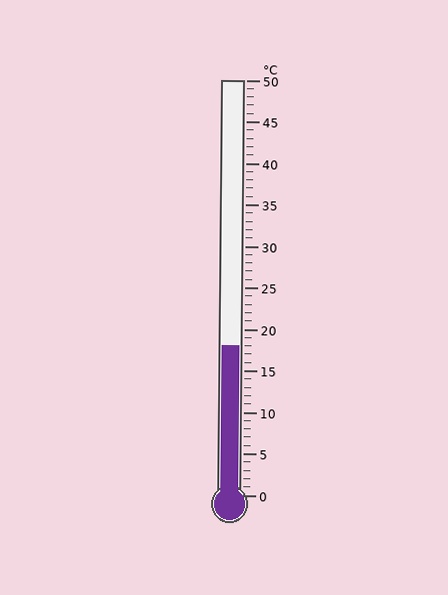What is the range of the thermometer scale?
The thermometer scale ranges from 0°C to 50°C.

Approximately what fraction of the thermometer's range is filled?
The thermometer is filled to approximately 35% of its range.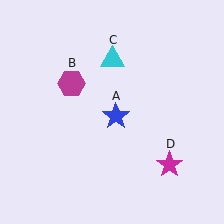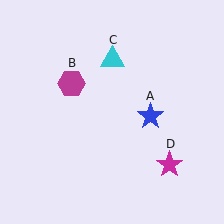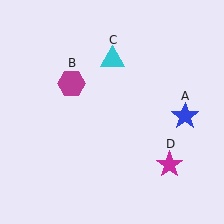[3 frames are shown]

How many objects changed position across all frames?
1 object changed position: blue star (object A).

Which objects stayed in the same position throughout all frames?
Magenta hexagon (object B) and cyan triangle (object C) and magenta star (object D) remained stationary.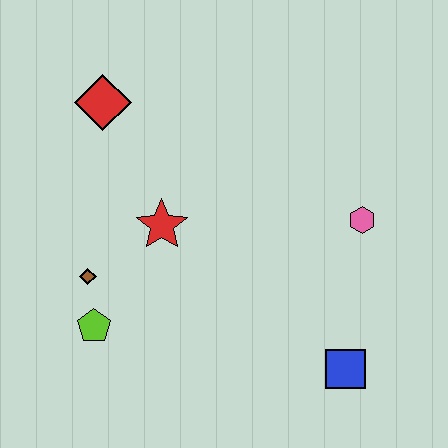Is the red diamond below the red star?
No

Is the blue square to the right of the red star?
Yes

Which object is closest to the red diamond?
The red star is closest to the red diamond.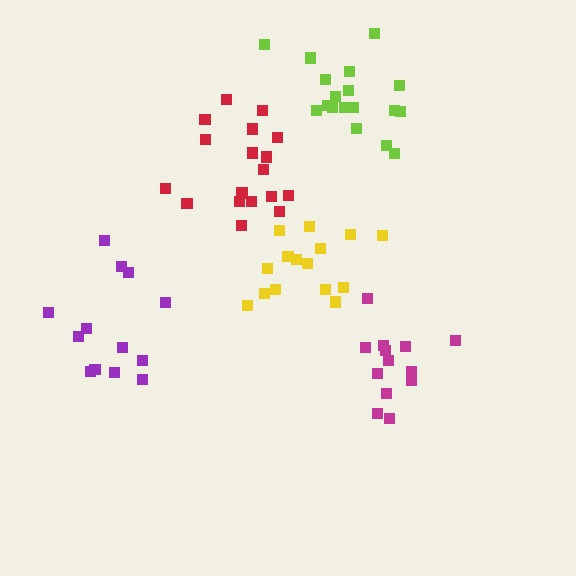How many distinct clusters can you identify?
There are 5 distinct clusters.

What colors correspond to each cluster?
The clusters are colored: magenta, yellow, red, lime, purple.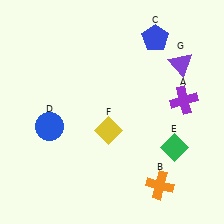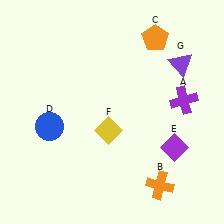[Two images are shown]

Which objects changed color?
C changed from blue to orange. E changed from green to purple.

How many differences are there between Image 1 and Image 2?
There are 2 differences between the two images.